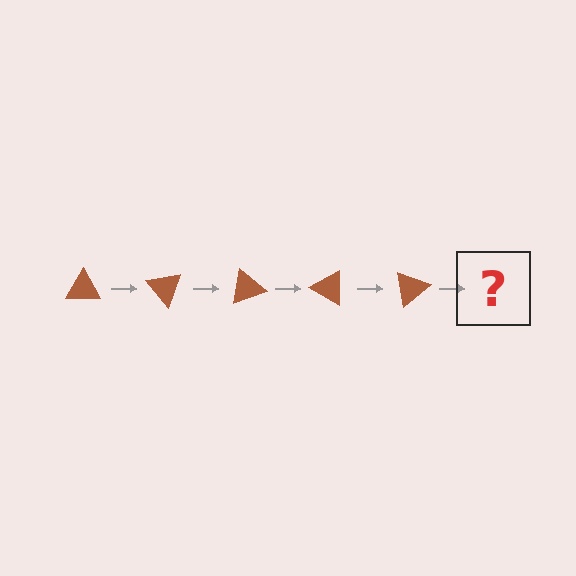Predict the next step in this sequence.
The next step is a brown triangle rotated 250 degrees.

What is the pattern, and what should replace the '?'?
The pattern is that the triangle rotates 50 degrees each step. The '?' should be a brown triangle rotated 250 degrees.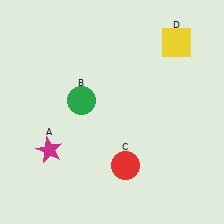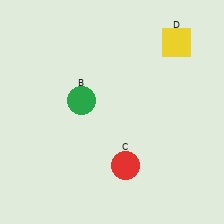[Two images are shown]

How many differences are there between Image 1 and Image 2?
There is 1 difference between the two images.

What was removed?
The magenta star (A) was removed in Image 2.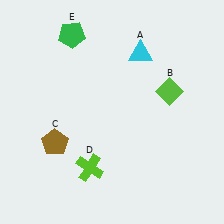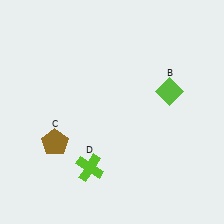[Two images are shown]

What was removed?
The green pentagon (E), the cyan triangle (A) were removed in Image 2.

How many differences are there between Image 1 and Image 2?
There are 2 differences between the two images.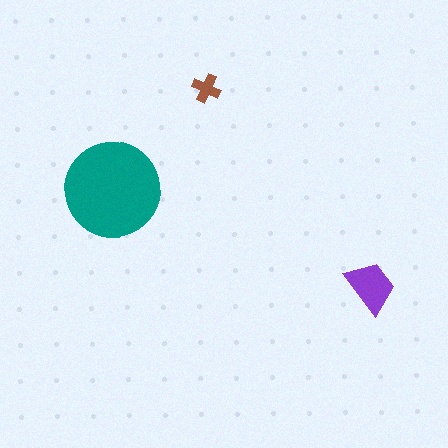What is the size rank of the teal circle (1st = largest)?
1st.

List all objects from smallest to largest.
The brown cross, the purple trapezoid, the teal circle.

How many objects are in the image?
There are 3 objects in the image.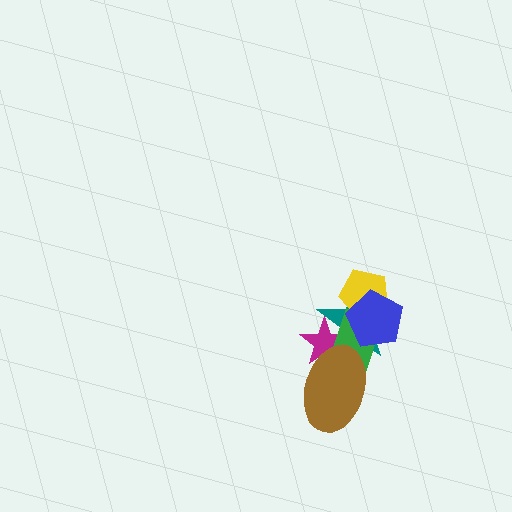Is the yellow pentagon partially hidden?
Yes, it is partially covered by another shape.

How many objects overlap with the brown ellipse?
3 objects overlap with the brown ellipse.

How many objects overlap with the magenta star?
3 objects overlap with the magenta star.